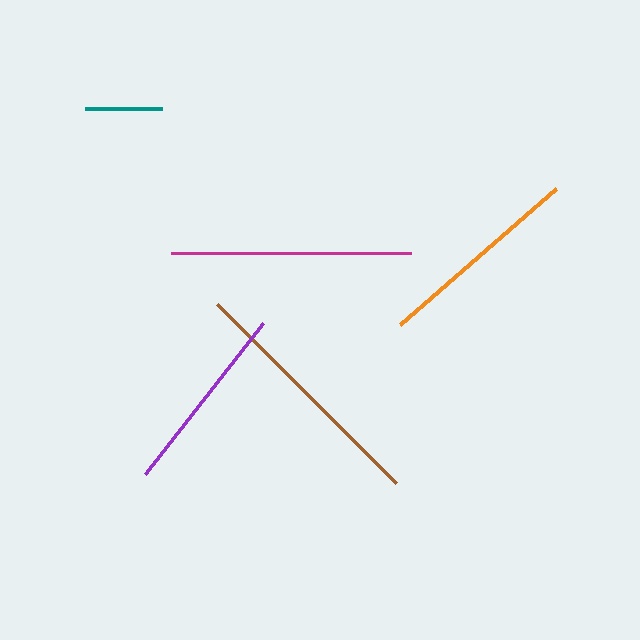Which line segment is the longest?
The brown line is the longest at approximately 253 pixels.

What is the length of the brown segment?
The brown segment is approximately 253 pixels long.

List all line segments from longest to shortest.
From longest to shortest: brown, magenta, orange, purple, teal.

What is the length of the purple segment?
The purple segment is approximately 192 pixels long.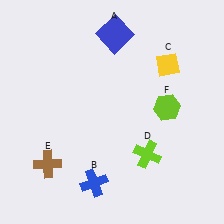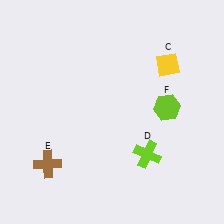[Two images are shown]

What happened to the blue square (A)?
The blue square (A) was removed in Image 2. It was in the top-right area of Image 1.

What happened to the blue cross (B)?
The blue cross (B) was removed in Image 2. It was in the bottom-left area of Image 1.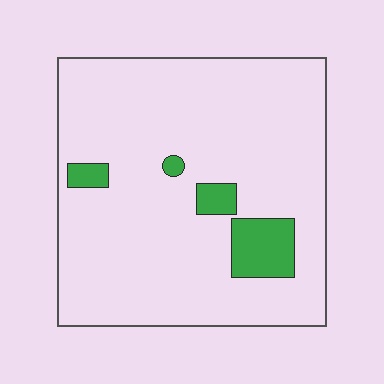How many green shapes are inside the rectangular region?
4.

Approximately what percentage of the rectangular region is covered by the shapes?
Approximately 10%.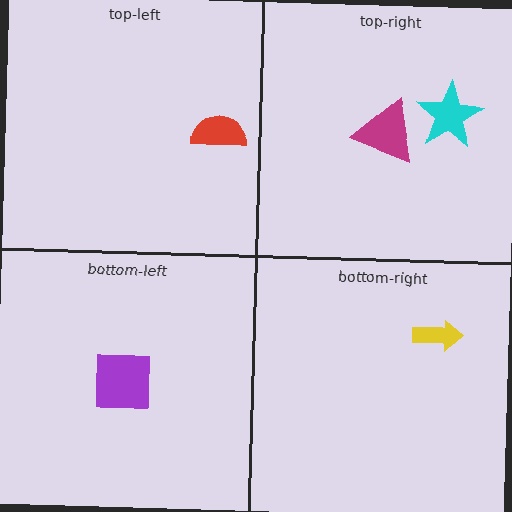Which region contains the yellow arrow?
The bottom-right region.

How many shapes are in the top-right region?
2.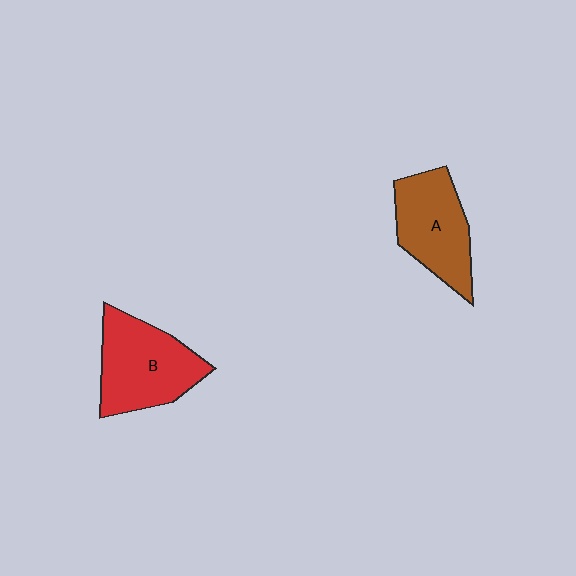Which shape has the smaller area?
Shape A (brown).